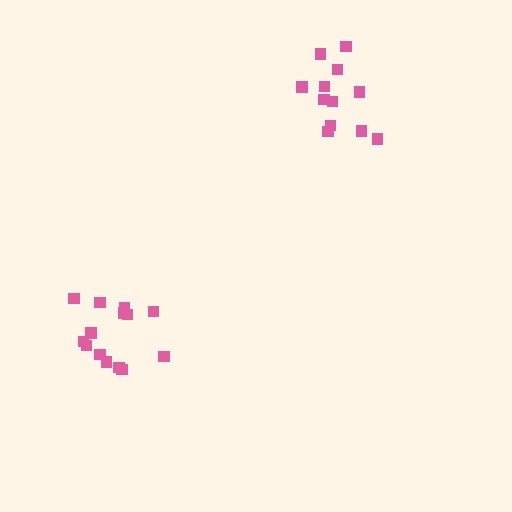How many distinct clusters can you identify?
There are 2 distinct clusters.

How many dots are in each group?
Group 1: 12 dots, Group 2: 14 dots (26 total).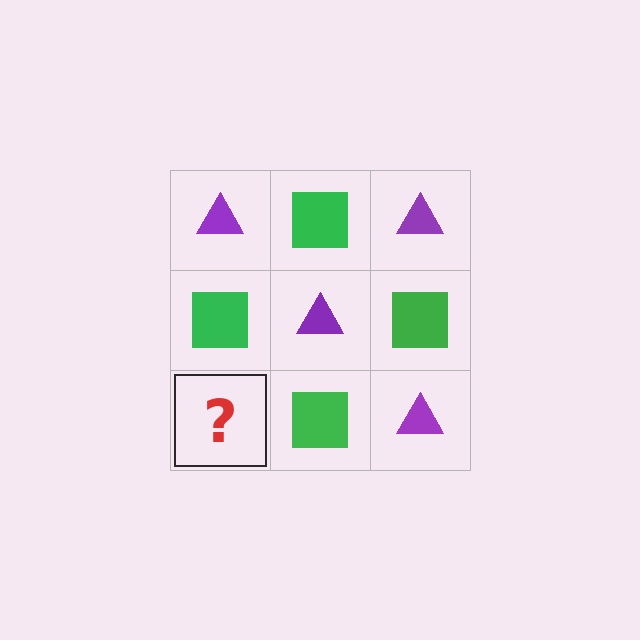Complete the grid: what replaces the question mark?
The question mark should be replaced with a purple triangle.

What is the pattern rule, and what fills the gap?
The rule is that it alternates purple triangle and green square in a checkerboard pattern. The gap should be filled with a purple triangle.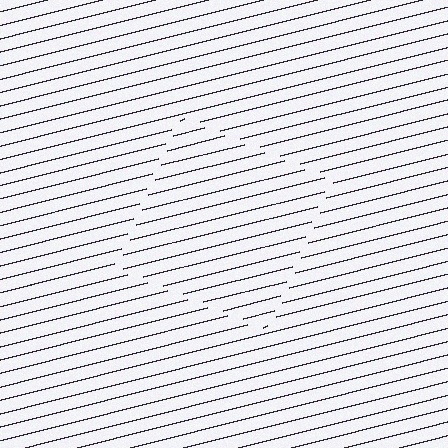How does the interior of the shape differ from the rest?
The interior of the shape contains the same grating, shifted by half a period — the contour is defined by the phase discontinuity where line-ends from the inner and outer gratings abut.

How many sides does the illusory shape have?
4 sides — the line-ends trace a square.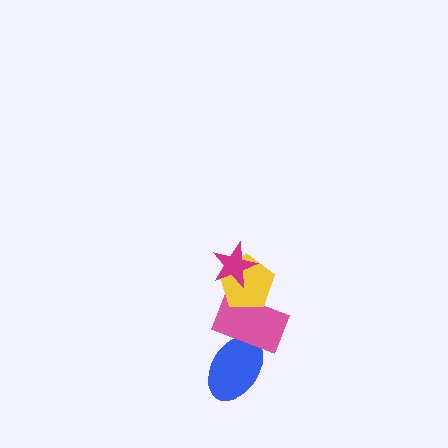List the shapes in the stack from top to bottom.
From top to bottom: the magenta star, the yellow pentagon, the pink rectangle, the blue ellipse.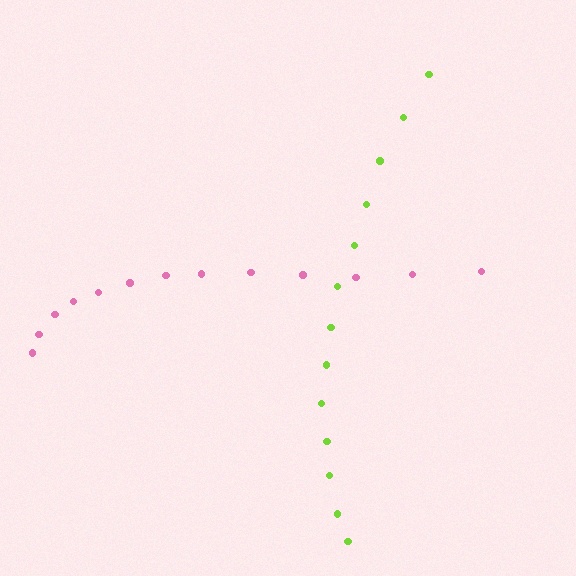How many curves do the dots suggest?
There are 2 distinct paths.